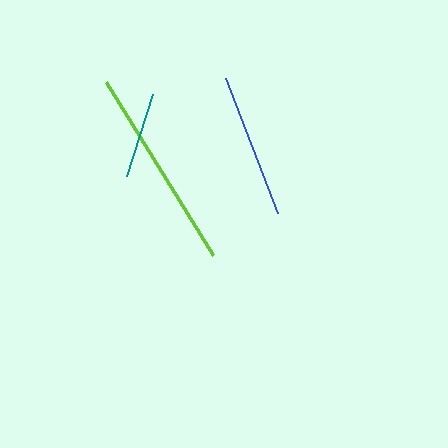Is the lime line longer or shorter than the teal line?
The lime line is longer than the teal line.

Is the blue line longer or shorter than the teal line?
The blue line is longer than the teal line.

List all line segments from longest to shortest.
From longest to shortest: lime, blue, teal.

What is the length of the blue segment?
The blue segment is approximately 145 pixels long.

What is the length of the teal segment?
The teal segment is approximately 86 pixels long.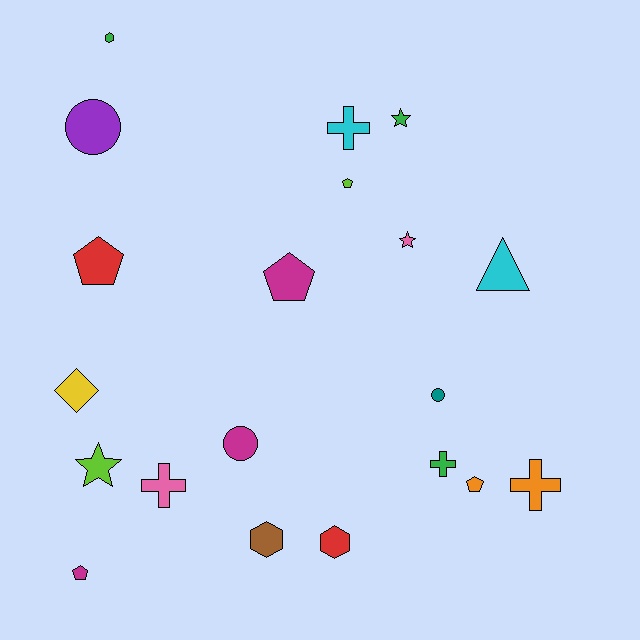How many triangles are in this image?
There is 1 triangle.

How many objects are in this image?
There are 20 objects.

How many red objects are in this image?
There are 2 red objects.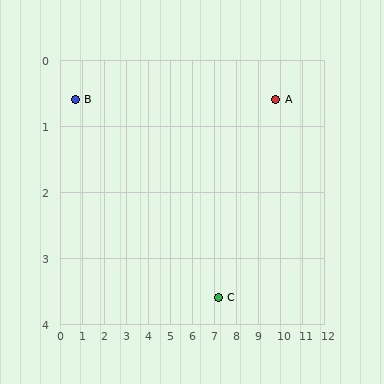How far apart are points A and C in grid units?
Points A and C are about 4.0 grid units apart.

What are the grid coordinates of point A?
Point A is at approximately (9.8, 0.6).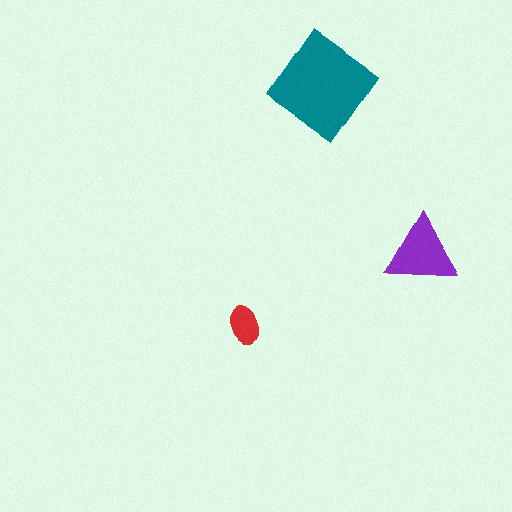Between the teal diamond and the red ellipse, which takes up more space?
The teal diamond.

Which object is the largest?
The teal diamond.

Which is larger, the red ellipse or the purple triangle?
The purple triangle.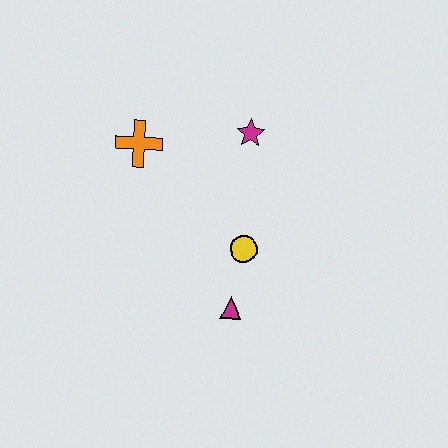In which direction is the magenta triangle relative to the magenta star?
The magenta triangle is below the magenta star.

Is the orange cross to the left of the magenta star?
Yes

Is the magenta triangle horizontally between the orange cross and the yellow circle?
Yes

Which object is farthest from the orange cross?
The magenta triangle is farthest from the orange cross.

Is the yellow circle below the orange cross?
Yes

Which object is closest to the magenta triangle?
The yellow circle is closest to the magenta triangle.